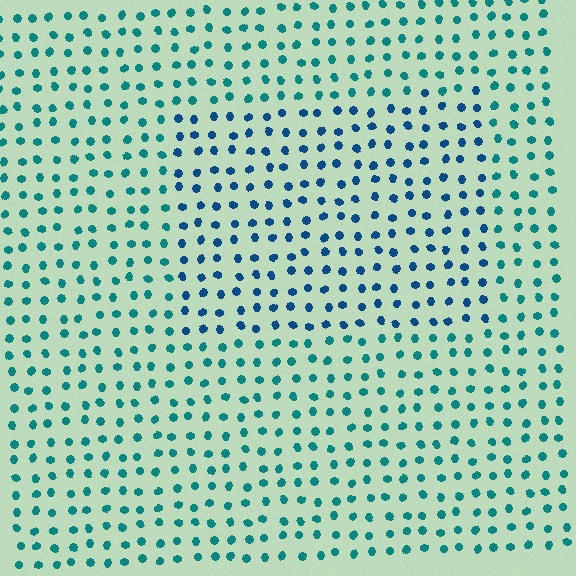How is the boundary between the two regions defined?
The boundary is defined purely by a slight shift in hue (about 32 degrees). Spacing, size, and orientation are identical on both sides.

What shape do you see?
I see a rectangle.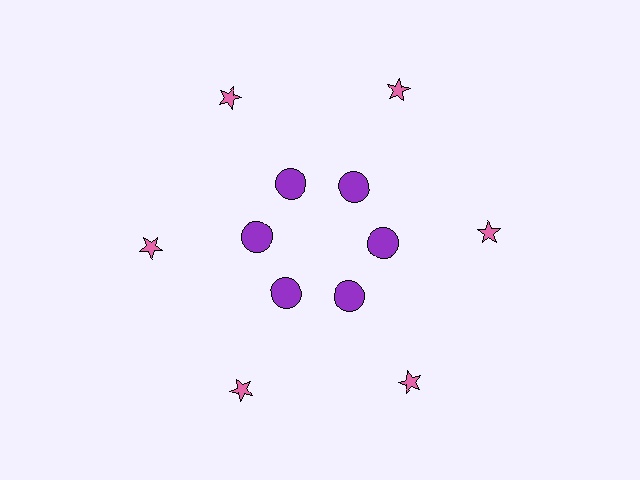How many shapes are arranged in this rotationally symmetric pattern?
There are 12 shapes, arranged in 6 groups of 2.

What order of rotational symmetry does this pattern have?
This pattern has 6-fold rotational symmetry.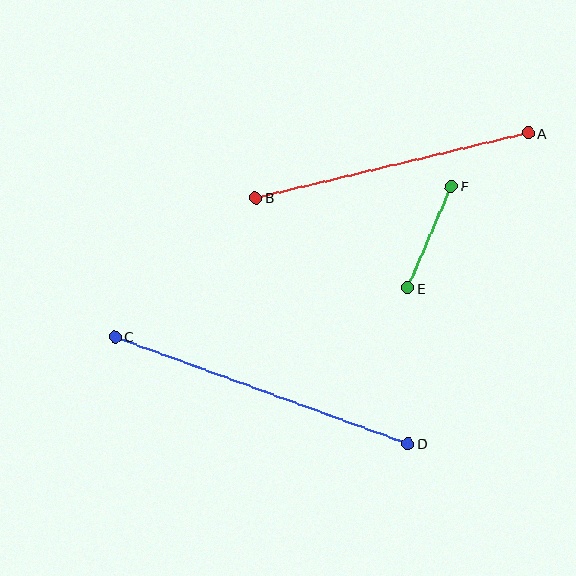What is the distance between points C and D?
The distance is approximately 312 pixels.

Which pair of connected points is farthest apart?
Points C and D are farthest apart.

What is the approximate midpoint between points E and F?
The midpoint is at approximately (430, 237) pixels.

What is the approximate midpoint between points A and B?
The midpoint is at approximately (392, 166) pixels.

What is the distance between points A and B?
The distance is approximately 280 pixels.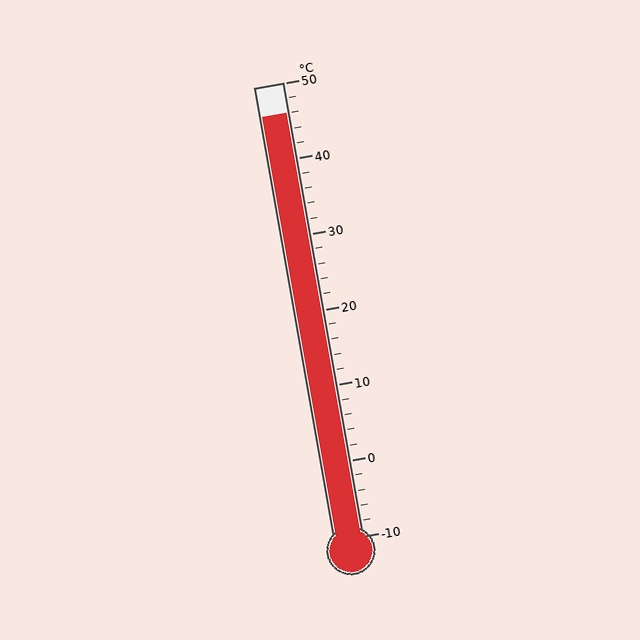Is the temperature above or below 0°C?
The temperature is above 0°C.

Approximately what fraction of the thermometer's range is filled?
The thermometer is filled to approximately 95% of its range.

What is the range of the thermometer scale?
The thermometer scale ranges from -10°C to 50°C.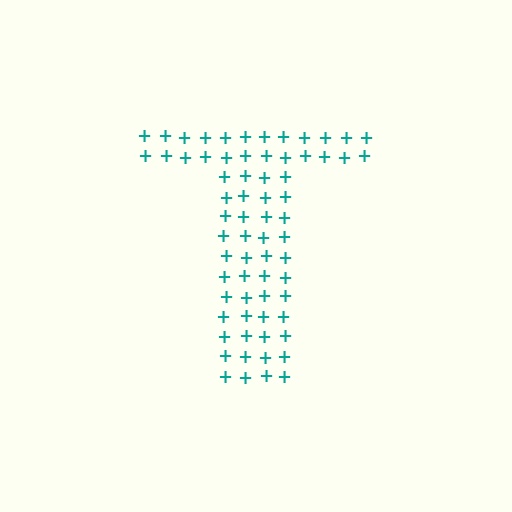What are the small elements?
The small elements are plus signs.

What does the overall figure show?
The overall figure shows the letter T.